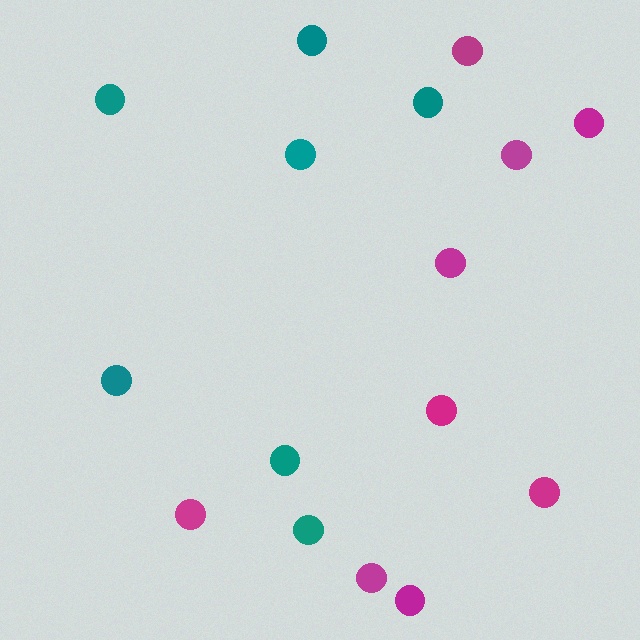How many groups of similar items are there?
There are 2 groups: one group of magenta circles (9) and one group of teal circles (7).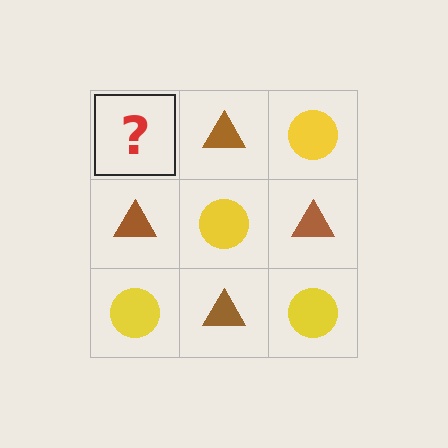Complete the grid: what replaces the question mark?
The question mark should be replaced with a yellow circle.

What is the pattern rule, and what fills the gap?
The rule is that it alternates yellow circle and brown triangle in a checkerboard pattern. The gap should be filled with a yellow circle.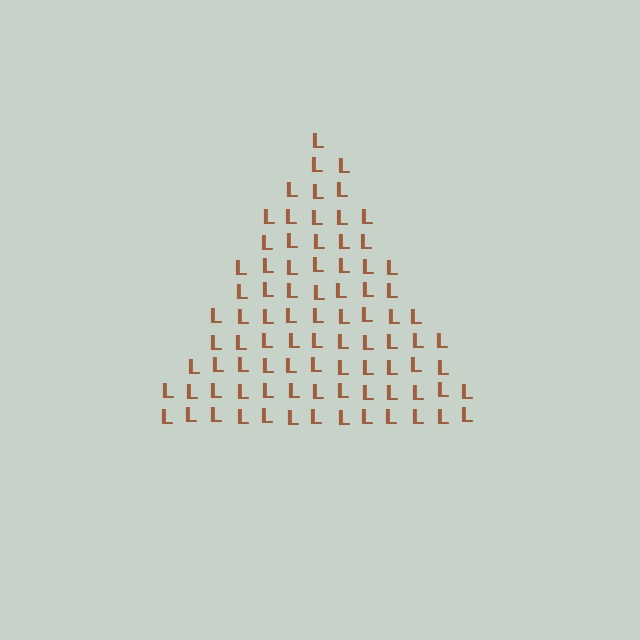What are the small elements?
The small elements are letter L's.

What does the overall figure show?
The overall figure shows a triangle.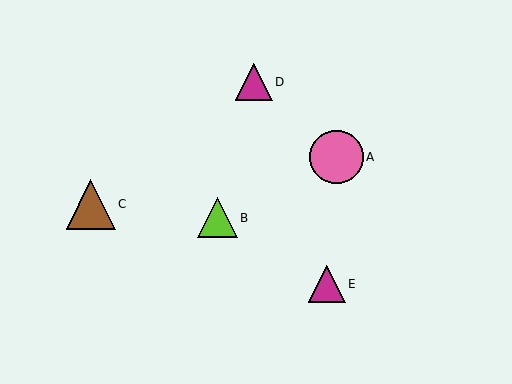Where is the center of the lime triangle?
The center of the lime triangle is at (217, 218).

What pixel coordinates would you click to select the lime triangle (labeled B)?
Click at (217, 218) to select the lime triangle B.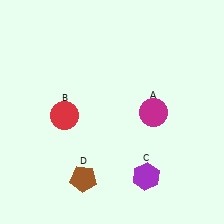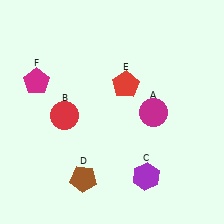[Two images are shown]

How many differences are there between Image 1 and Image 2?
There are 2 differences between the two images.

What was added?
A red pentagon (E), a magenta pentagon (F) were added in Image 2.